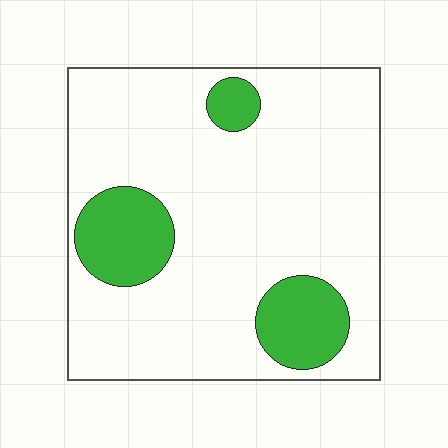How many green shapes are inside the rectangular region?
3.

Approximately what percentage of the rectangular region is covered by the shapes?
Approximately 20%.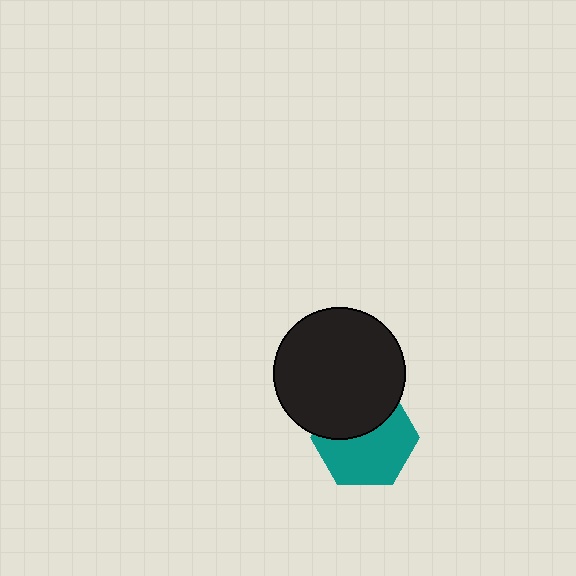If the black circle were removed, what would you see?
You would see the complete teal hexagon.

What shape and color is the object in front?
The object in front is a black circle.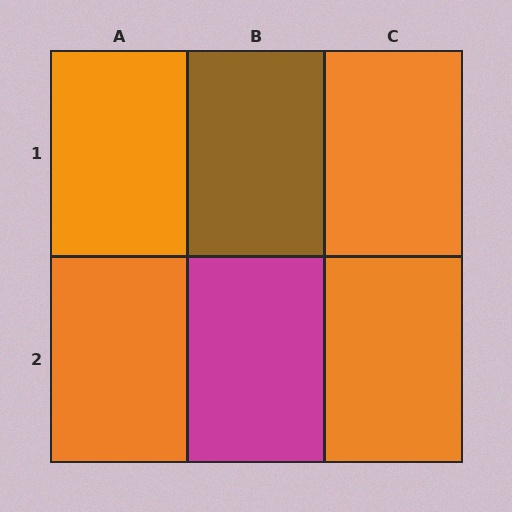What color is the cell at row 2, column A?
Orange.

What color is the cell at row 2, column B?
Magenta.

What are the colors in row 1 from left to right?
Orange, brown, orange.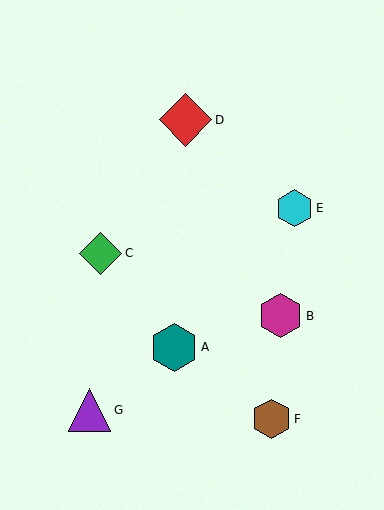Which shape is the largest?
The red diamond (labeled D) is the largest.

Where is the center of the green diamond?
The center of the green diamond is at (101, 253).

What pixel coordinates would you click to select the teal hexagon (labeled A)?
Click at (174, 347) to select the teal hexagon A.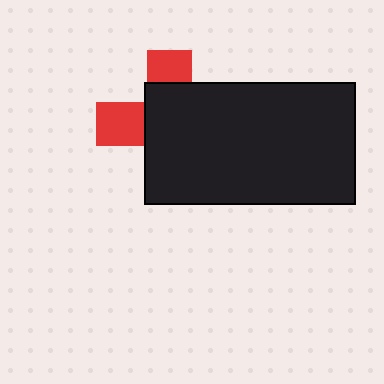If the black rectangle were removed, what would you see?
You would see the complete red cross.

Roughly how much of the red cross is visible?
A small part of it is visible (roughly 32%).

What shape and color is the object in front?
The object in front is a black rectangle.